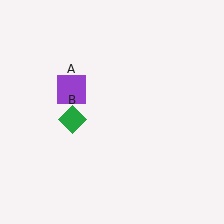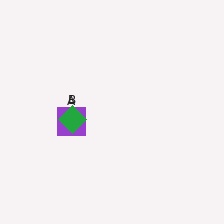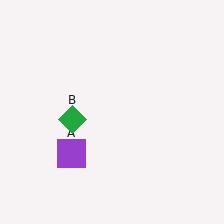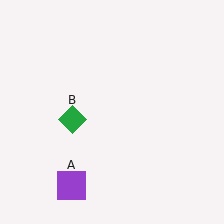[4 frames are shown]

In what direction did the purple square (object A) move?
The purple square (object A) moved down.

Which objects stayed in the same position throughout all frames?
Green diamond (object B) remained stationary.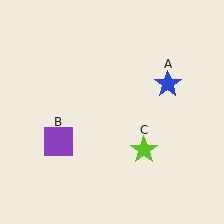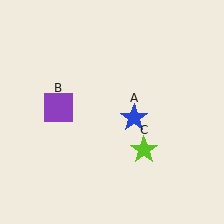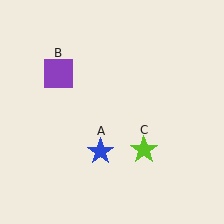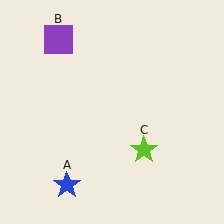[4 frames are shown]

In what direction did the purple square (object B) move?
The purple square (object B) moved up.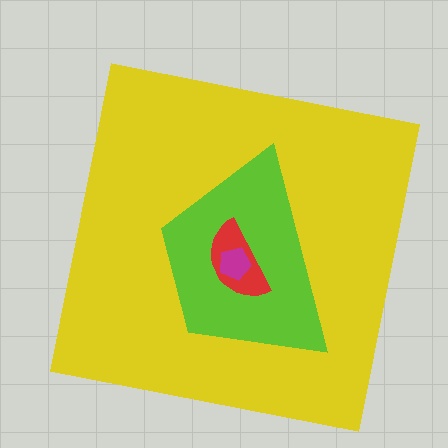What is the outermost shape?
The yellow square.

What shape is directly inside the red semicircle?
The magenta pentagon.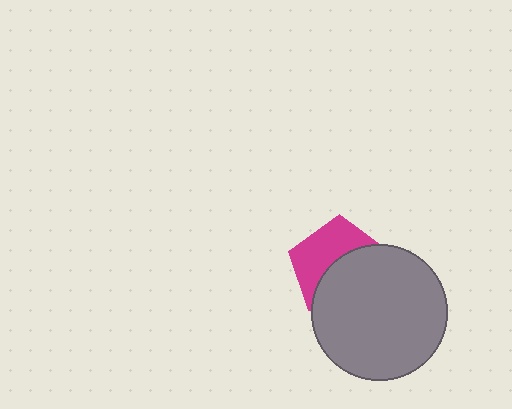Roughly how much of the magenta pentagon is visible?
About half of it is visible (roughly 46%).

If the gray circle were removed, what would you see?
You would see the complete magenta pentagon.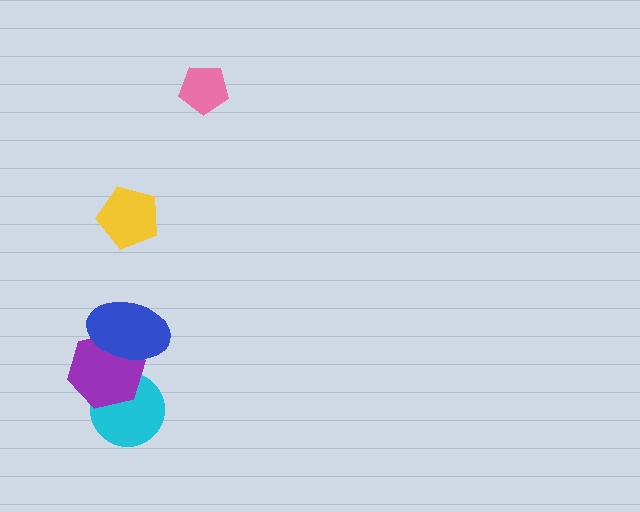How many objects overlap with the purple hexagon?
2 objects overlap with the purple hexagon.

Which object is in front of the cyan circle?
The purple hexagon is in front of the cyan circle.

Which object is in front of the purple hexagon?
The blue ellipse is in front of the purple hexagon.